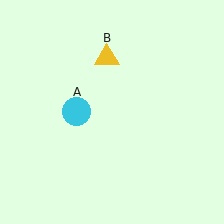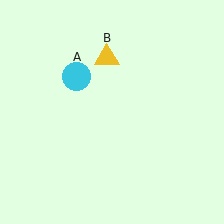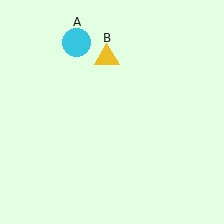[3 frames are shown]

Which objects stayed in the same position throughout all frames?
Yellow triangle (object B) remained stationary.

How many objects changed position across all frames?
1 object changed position: cyan circle (object A).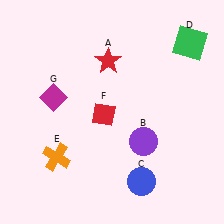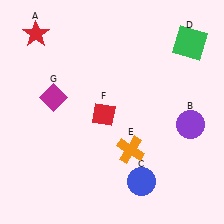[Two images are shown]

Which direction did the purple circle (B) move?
The purple circle (B) moved right.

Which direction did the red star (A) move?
The red star (A) moved left.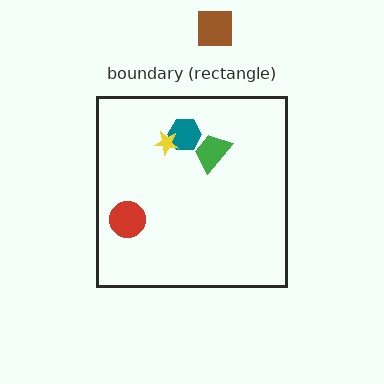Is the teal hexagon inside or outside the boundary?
Inside.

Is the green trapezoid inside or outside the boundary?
Inside.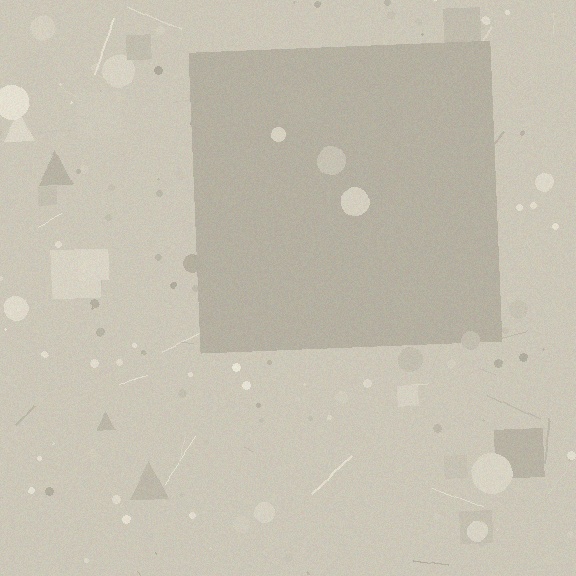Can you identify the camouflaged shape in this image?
The camouflaged shape is a square.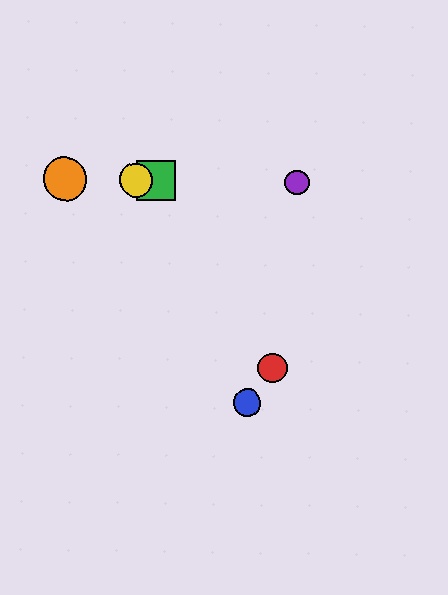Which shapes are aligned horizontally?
The green square, the yellow circle, the purple circle, the orange circle are aligned horizontally.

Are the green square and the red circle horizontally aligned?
No, the green square is at y≈180 and the red circle is at y≈368.